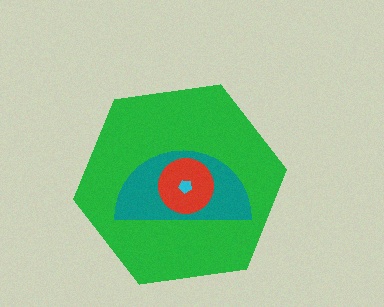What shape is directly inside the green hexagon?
The teal semicircle.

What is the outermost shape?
The green hexagon.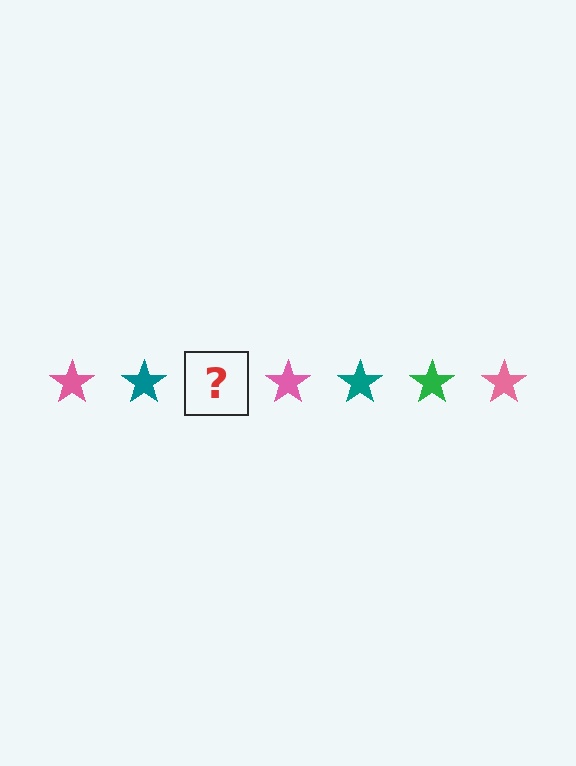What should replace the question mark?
The question mark should be replaced with a green star.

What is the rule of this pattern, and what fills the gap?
The rule is that the pattern cycles through pink, teal, green stars. The gap should be filled with a green star.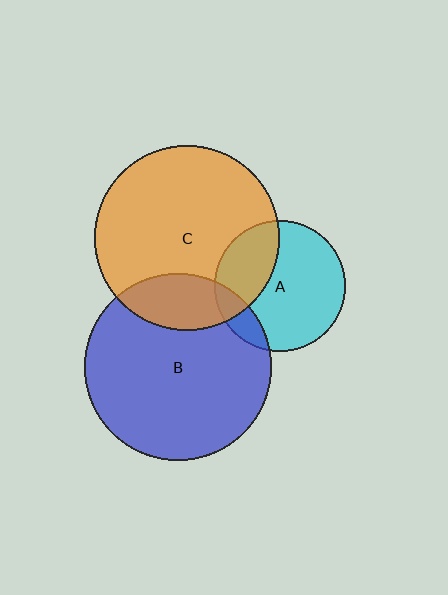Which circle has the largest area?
Circle B (blue).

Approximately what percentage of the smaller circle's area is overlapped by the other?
Approximately 20%.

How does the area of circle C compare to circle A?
Approximately 2.0 times.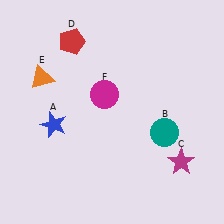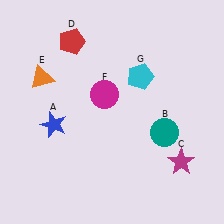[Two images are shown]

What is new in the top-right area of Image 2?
A cyan pentagon (G) was added in the top-right area of Image 2.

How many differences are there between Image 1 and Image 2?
There is 1 difference between the two images.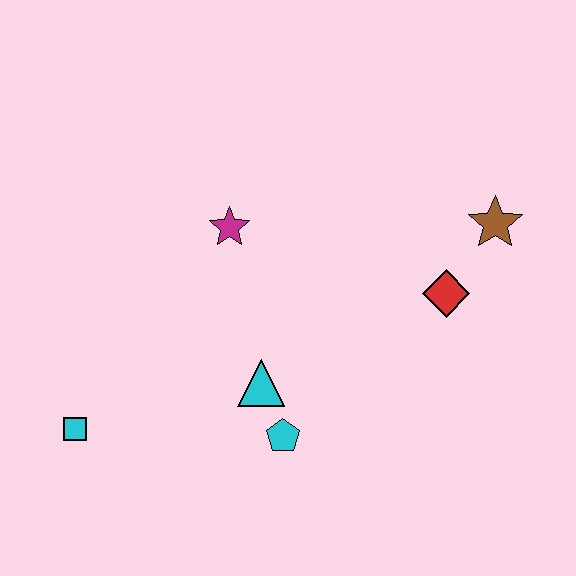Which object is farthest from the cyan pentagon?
The brown star is farthest from the cyan pentagon.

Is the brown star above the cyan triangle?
Yes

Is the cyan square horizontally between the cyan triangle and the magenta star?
No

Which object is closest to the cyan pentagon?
The cyan triangle is closest to the cyan pentagon.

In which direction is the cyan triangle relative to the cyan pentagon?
The cyan triangle is above the cyan pentagon.